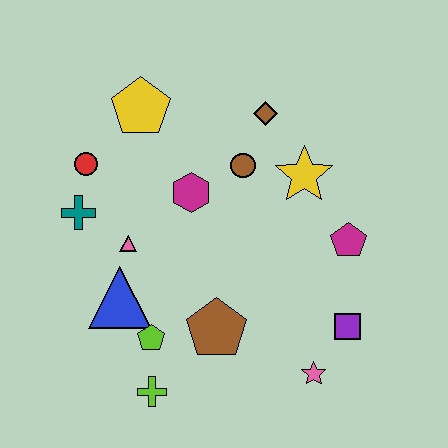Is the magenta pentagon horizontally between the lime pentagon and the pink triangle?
No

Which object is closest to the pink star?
The purple square is closest to the pink star.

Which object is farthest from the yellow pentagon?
The pink star is farthest from the yellow pentagon.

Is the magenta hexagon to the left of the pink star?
Yes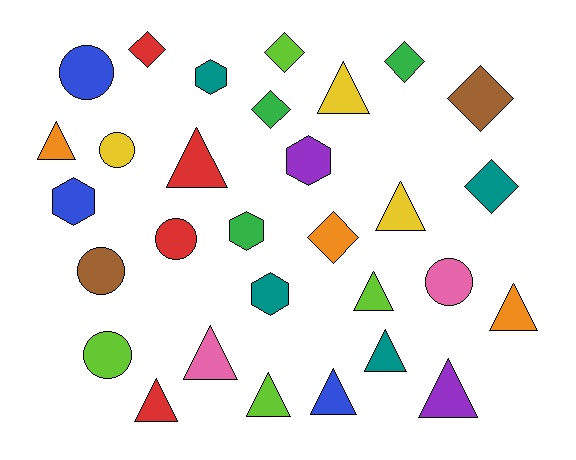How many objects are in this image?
There are 30 objects.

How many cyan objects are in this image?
There are no cyan objects.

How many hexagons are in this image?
There are 5 hexagons.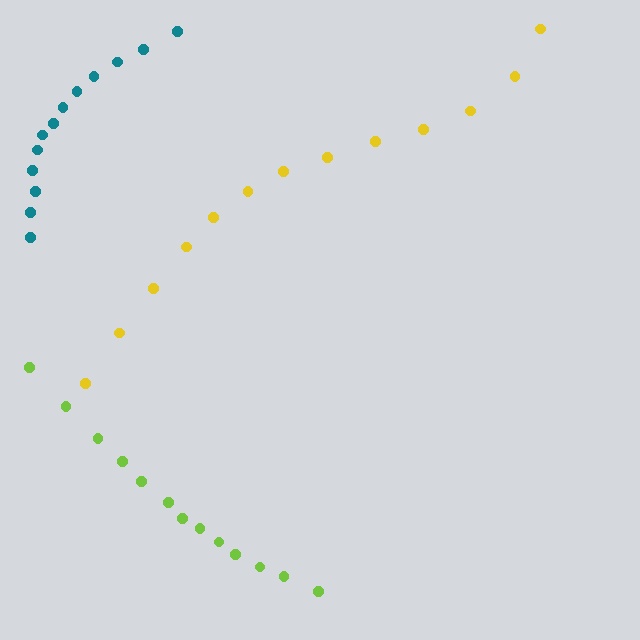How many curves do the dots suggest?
There are 3 distinct paths.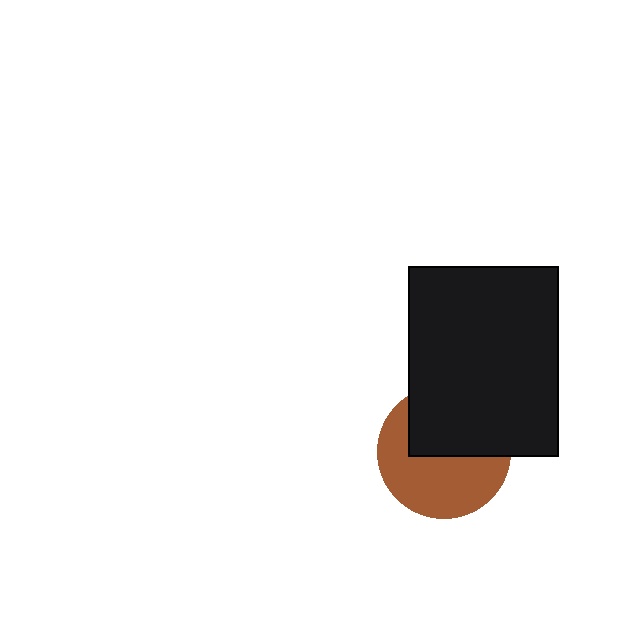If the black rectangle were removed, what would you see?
You would see the complete brown circle.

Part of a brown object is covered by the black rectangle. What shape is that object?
It is a circle.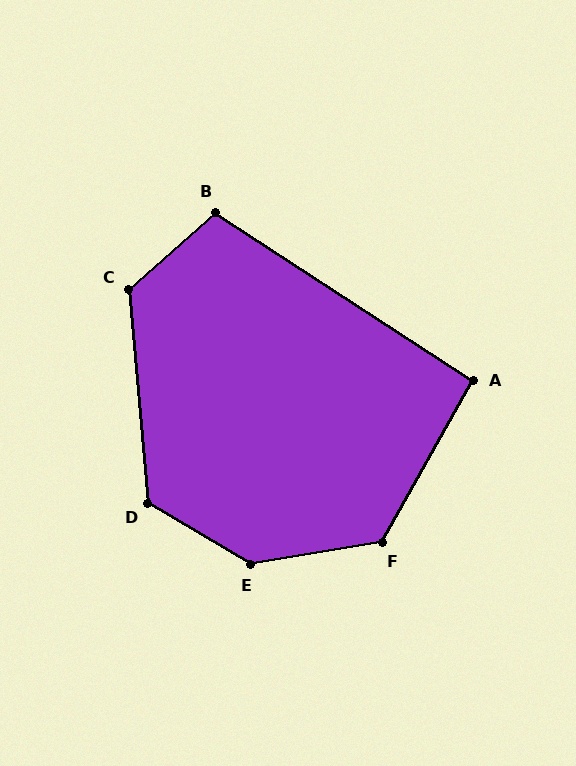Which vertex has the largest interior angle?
E, at approximately 140 degrees.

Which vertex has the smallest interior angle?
A, at approximately 94 degrees.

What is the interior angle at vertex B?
Approximately 106 degrees (obtuse).